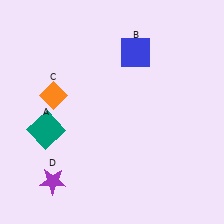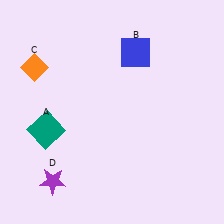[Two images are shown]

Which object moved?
The orange diamond (C) moved up.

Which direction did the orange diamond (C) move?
The orange diamond (C) moved up.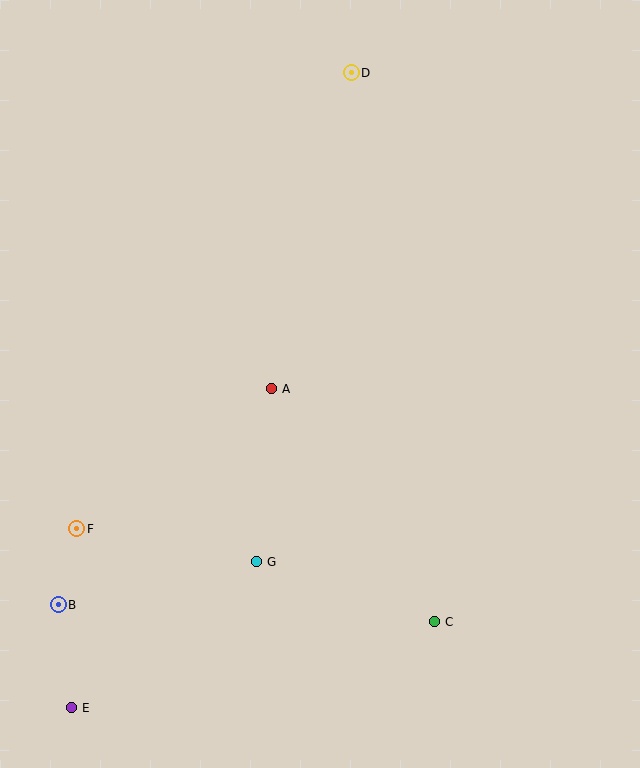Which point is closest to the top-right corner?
Point D is closest to the top-right corner.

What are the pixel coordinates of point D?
Point D is at (351, 73).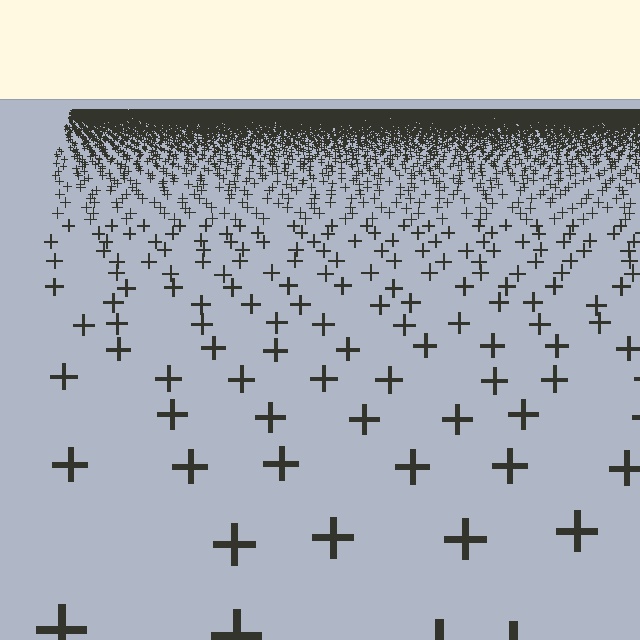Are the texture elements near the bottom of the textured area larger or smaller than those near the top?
Larger. Near the bottom, elements are closer to the viewer and appear at a bigger on-screen size.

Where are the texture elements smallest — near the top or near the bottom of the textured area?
Near the top.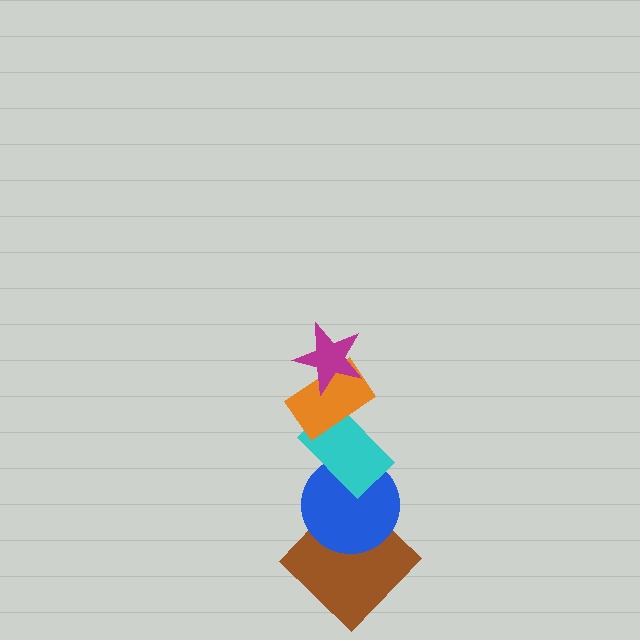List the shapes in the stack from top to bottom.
From top to bottom: the magenta star, the orange rectangle, the cyan rectangle, the blue circle, the brown diamond.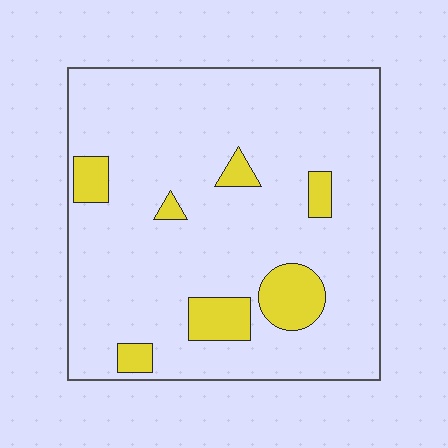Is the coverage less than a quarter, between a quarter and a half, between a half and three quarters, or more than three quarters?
Less than a quarter.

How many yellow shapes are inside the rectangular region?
7.